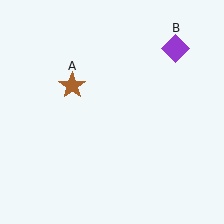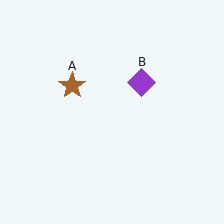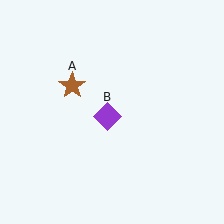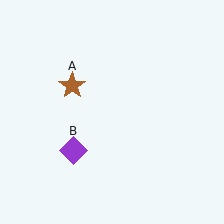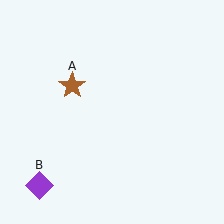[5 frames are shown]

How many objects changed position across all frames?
1 object changed position: purple diamond (object B).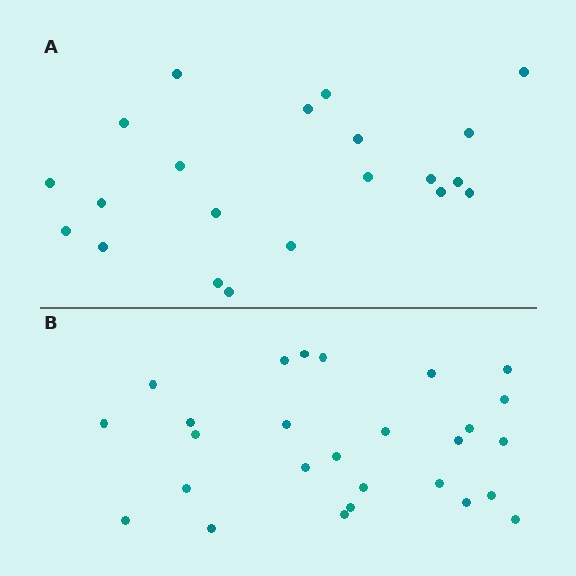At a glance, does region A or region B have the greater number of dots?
Region B (the bottom region) has more dots.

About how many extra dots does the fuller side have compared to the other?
Region B has about 6 more dots than region A.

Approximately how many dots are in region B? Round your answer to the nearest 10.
About 30 dots. (The exact count is 27, which rounds to 30.)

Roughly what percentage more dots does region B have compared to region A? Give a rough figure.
About 30% more.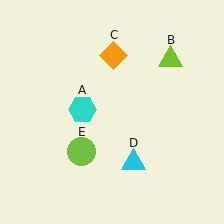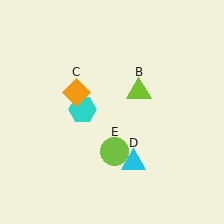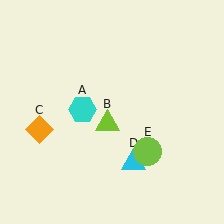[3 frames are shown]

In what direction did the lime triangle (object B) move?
The lime triangle (object B) moved down and to the left.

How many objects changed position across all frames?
3 objects changed position: lime triangle (object B), orange diamond (object C), lime circle (object E).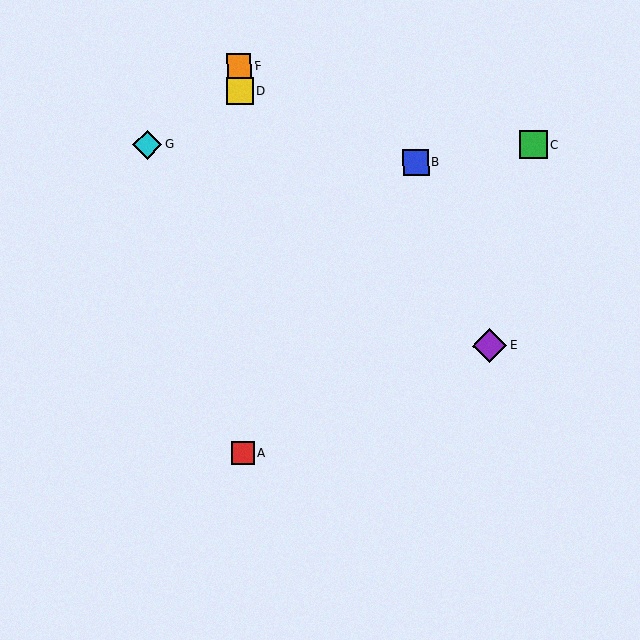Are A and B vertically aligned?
No, A is at x≈243 and B is at x≈416.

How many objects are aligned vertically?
3 objects (A, D, F) are aligned vertically.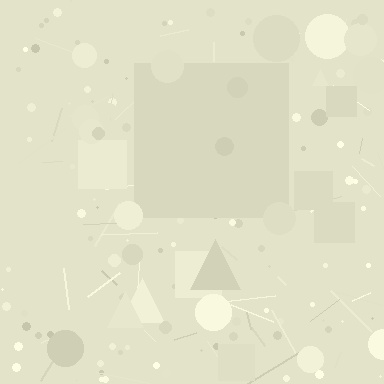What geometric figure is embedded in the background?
A square is embedded in the background.